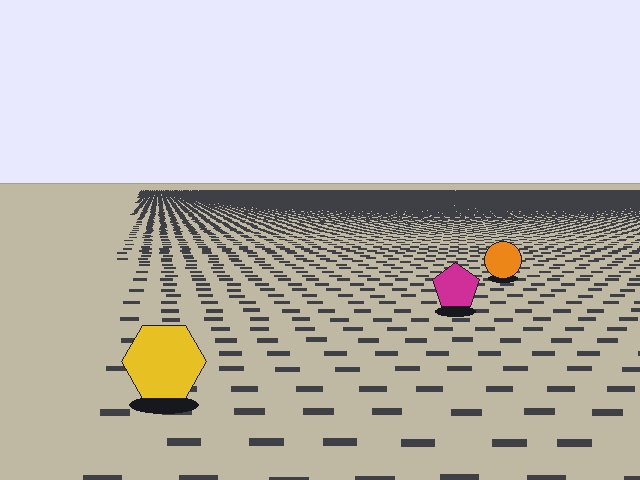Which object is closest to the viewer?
The yellow hexagon is closest. The texture marks near it are larger and more spread out.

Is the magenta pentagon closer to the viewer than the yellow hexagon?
No. The yellow hexagon is closer — you can tell from the texture gradient: the ground texture is coarser near it.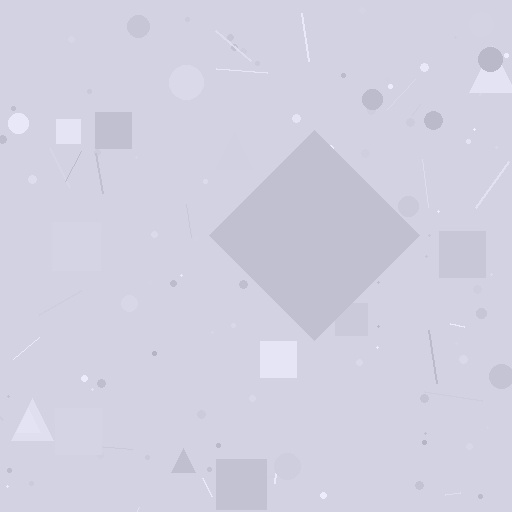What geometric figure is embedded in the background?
A diamond is embedded in the background.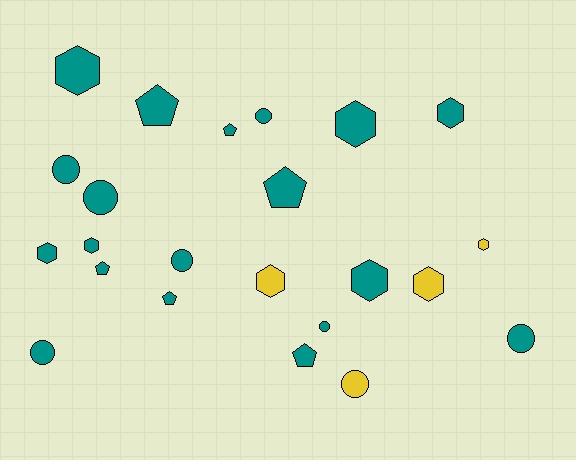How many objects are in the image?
There are 23 objects.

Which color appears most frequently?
Teal, with 19 objects.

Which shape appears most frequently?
Hexagon, with 9 objects.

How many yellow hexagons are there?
There are 3 yellow hexagons.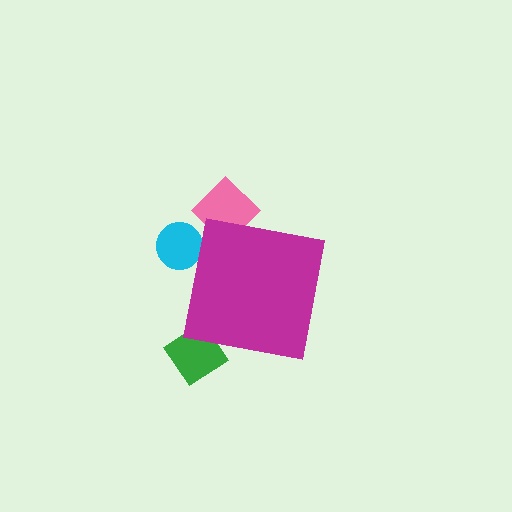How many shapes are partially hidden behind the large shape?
3 shapes are partially hidden.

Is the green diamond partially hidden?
Yes, the green diamond is partially hidden behind the magenta square.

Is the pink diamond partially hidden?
Yes, the pink diamond is partially hidden behind the magenta square.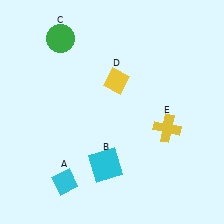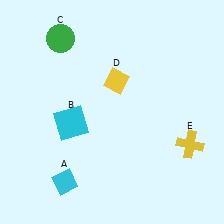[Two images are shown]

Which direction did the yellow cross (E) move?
The yellow cross (E) moved right.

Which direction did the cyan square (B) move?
The cyan square (B) moved up.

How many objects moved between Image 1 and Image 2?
2 objects moved between the two images.